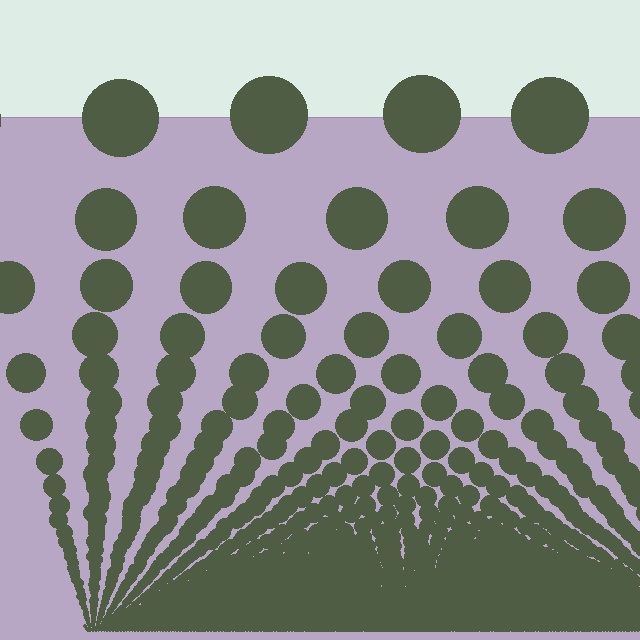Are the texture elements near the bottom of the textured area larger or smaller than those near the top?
Smaller. The gradient is inverted — elements near the bottom are smaller and denser.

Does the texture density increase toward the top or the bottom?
Density increases toward the bottom.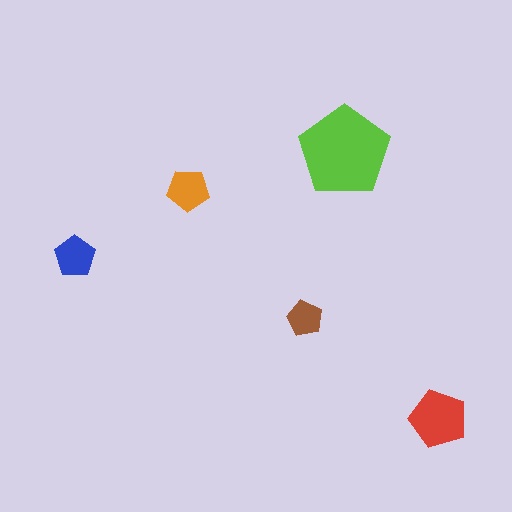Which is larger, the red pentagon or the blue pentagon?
The red one.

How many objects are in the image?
There are 5 objects in the image.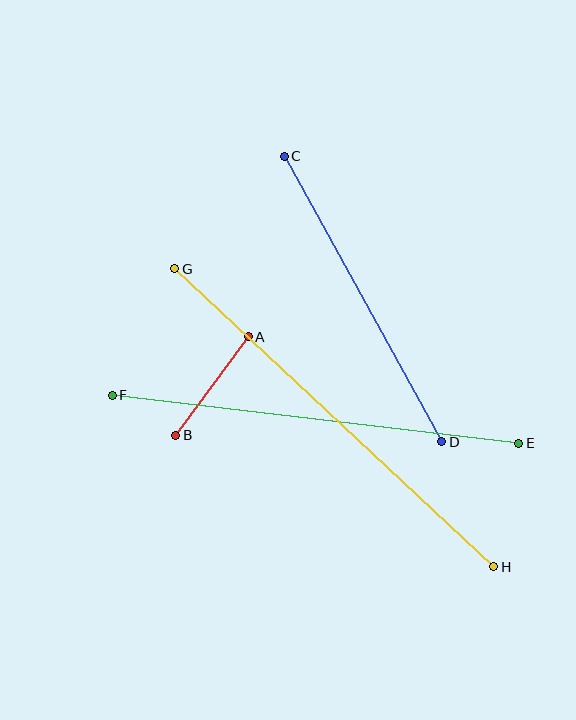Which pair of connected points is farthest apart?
Points G and H are farthest apart.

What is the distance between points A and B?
The distance is approximately 122 pixels.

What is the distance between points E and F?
The distance is approximately 409 pixels.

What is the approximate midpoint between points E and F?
The midpoint is at approximately (316, 419) pixels.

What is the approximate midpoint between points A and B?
The midpoint is at approximately (212, 386) pixels.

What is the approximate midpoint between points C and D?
The midpoint is at approximately (363, 299) pixels.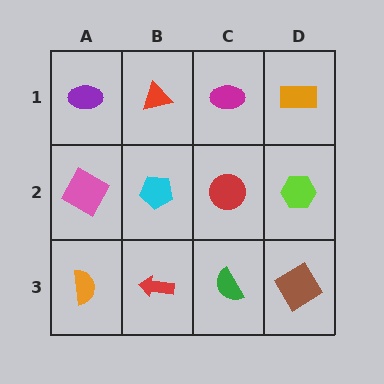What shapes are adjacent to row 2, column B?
A red triangle (row 1, column B), a red arrow (row 3, column B), a pink square (row 2, column A), a red circle (row 2, column C).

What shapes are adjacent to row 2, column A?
A purple ellipse (row 1, column A), an orange semicircle (row 3, column A), a cyan pentagon (row 2, column B).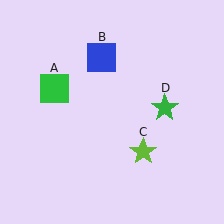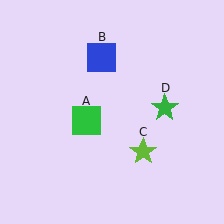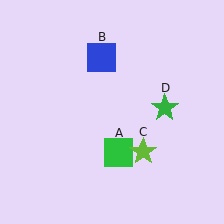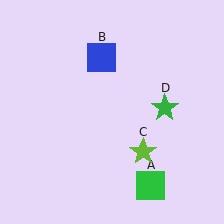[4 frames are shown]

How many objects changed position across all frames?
1 object changed position: green square (object A).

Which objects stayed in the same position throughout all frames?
Blue square (object B) and lime star (object C) and green star (object D) remained stationary.